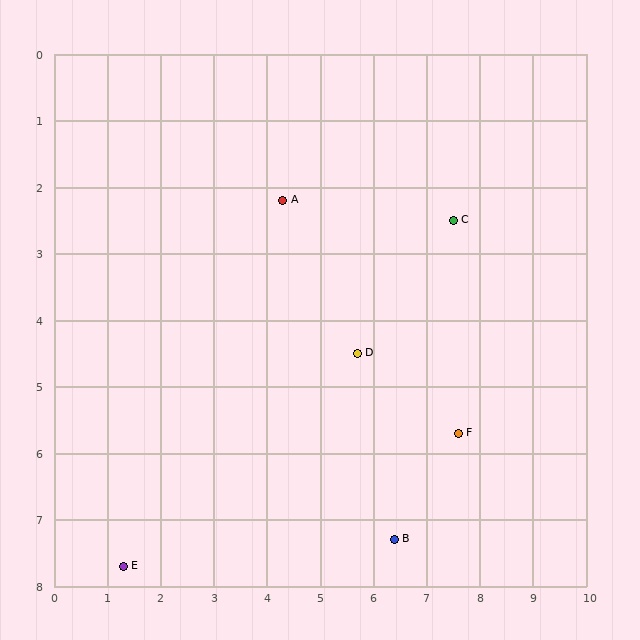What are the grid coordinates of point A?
Point A is at approximately (4.3, 2.2).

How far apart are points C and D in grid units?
Points C and D are about 2.7 grid units apart.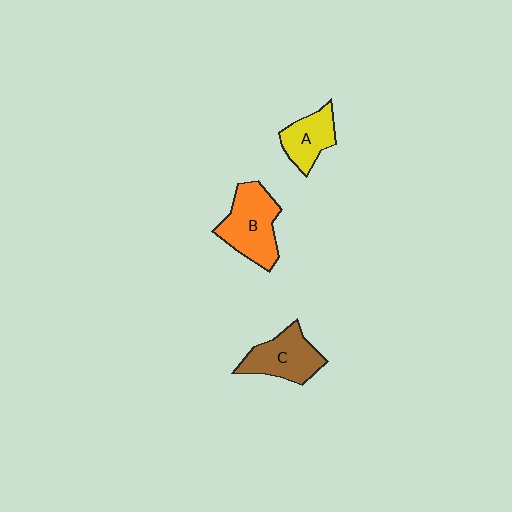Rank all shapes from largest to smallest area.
From largest to smallest: B (orange), C (brown), A (yellow).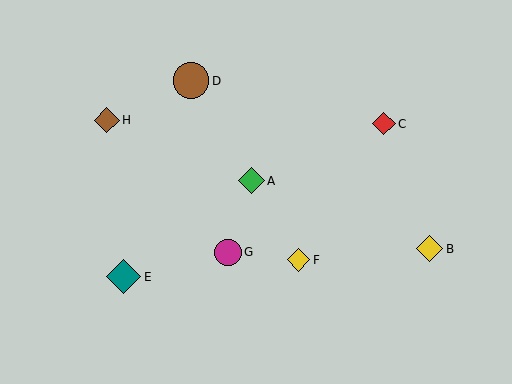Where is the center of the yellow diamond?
The center of the yellow diamond is at (429, 249).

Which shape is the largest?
The brown circle (labeled D) is the largest.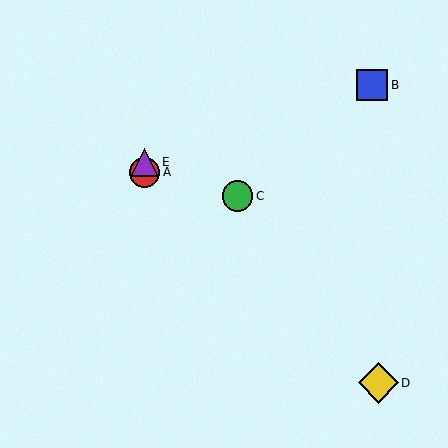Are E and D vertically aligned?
No, E is at x≈145 and D is at x≈378.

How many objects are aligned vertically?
2 objects (A, E) are aligned vertically.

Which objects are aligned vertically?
Objects A, E are aligned vertically.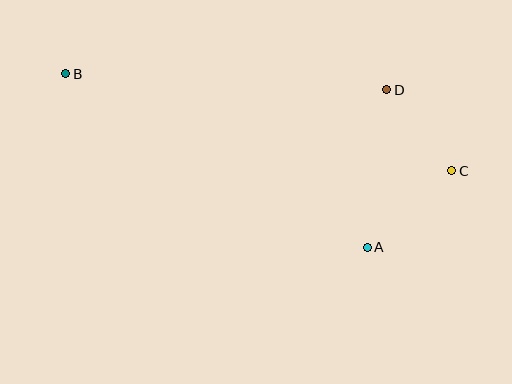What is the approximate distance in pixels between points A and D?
The distance between A and D is approximately 159 pixels.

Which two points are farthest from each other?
Points B and C are farthest from each other.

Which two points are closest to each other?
Points C and D are closest to each other.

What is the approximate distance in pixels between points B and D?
The distance between B and D is approximately 322 pixels.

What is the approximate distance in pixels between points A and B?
The distance between A and B is approximately 348 pixels.